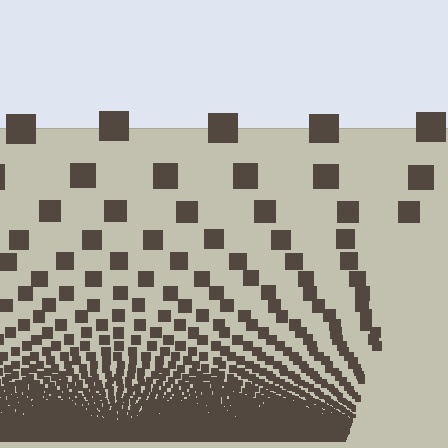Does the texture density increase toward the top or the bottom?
Density increases toward the bottom.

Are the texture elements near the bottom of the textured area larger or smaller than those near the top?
Smaller. The gradient is inverted — elements near the bottom are smaller and denser.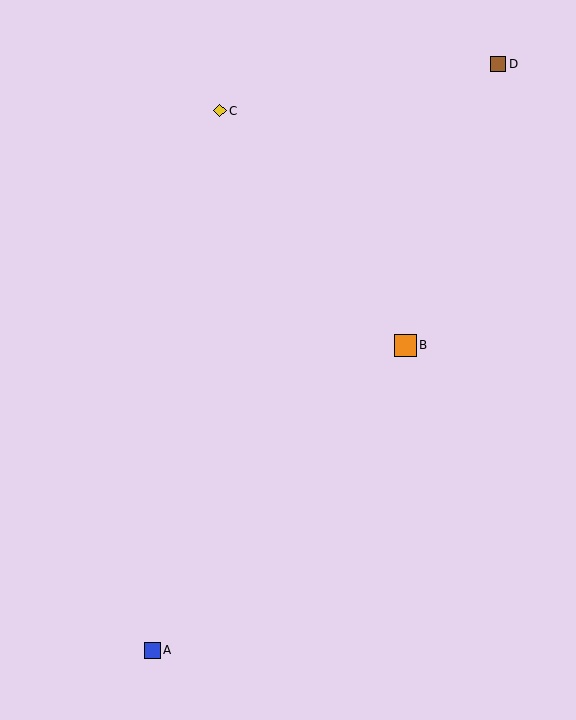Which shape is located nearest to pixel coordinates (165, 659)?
The blue square (labeled A) at (153, 650) is nearest to that location.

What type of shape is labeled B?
Shape B is an orange square.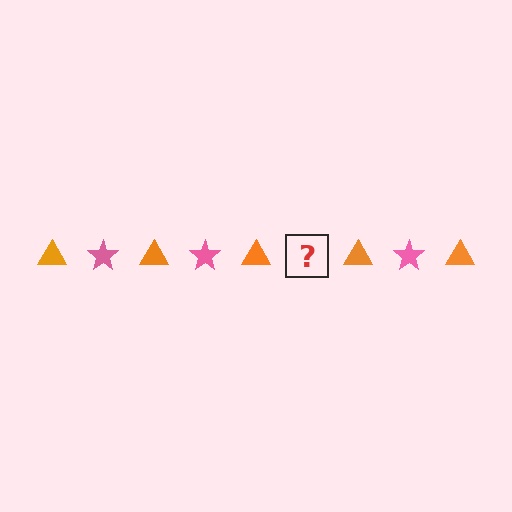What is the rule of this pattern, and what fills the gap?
The rule is that the pattern alternates between orange triangle and pink star. The gap should be filled with a pink star.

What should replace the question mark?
The question mark should be replaced with a pink star.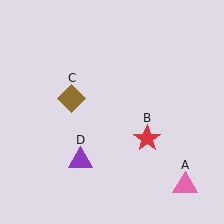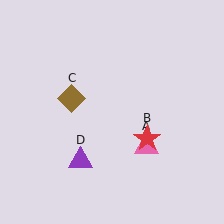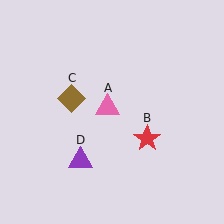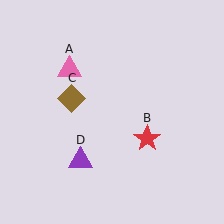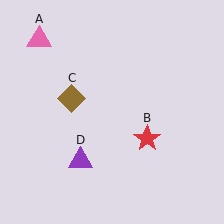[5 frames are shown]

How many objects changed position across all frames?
1 object changed position: pink triangle (object A).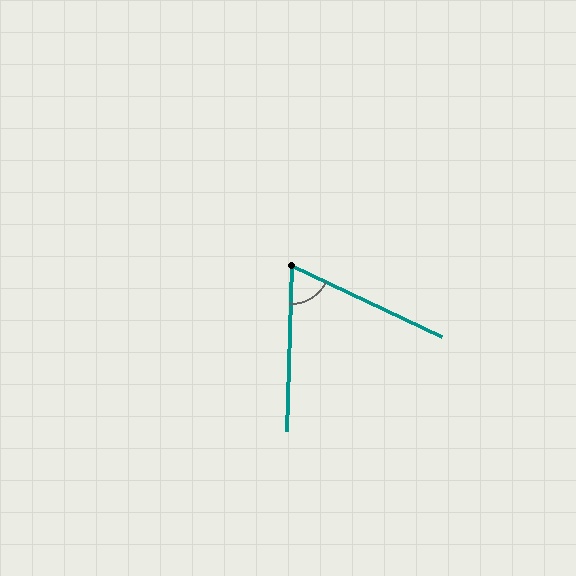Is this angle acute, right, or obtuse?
It is acute.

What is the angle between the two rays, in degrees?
Approximately 66 degrees.